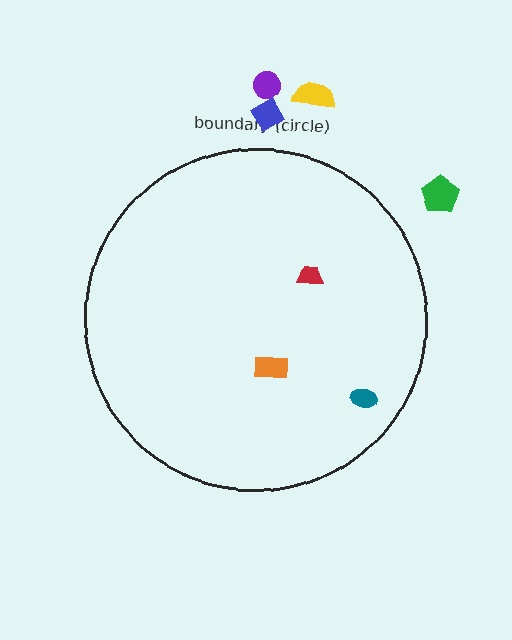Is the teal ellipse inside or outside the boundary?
Inside.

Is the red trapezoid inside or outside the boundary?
Inside.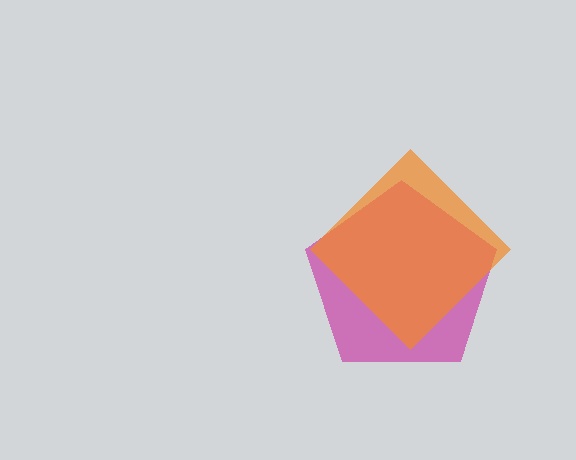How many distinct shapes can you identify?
There are 2 distinct shapes: a magenta pentagon, an orange diamond.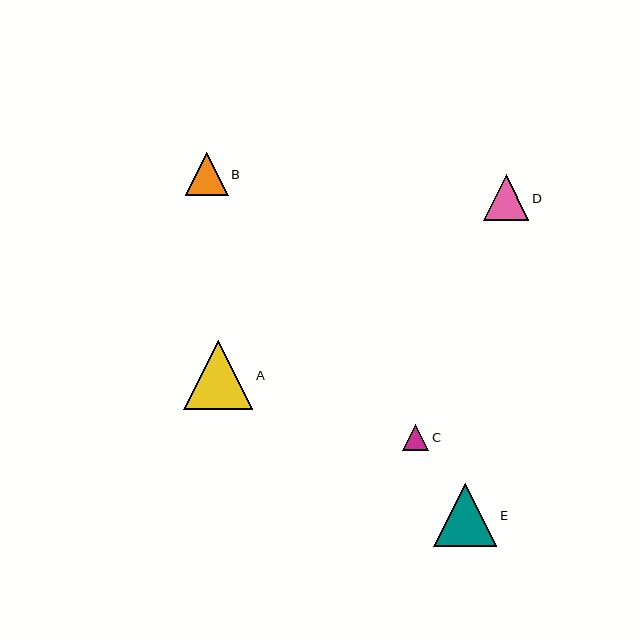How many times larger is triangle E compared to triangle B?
Triangle E is approximately 1.5 times the size of triangle B.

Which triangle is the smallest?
Triangle C is the smallest with a size of approximately 26 pixels.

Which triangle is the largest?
Triangle A is the largest with a size of approximately 69 pixels.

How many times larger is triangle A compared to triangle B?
Triangle A is approximately 1.6 times the size of triangle B.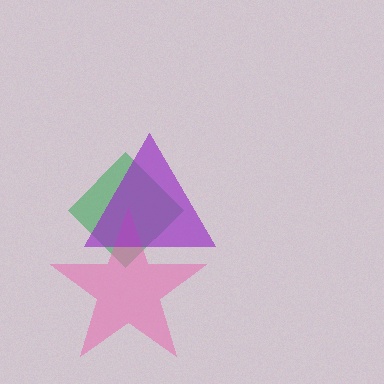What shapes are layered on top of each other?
The layered shapes are: a green diamond, a pink star, a purple triangle.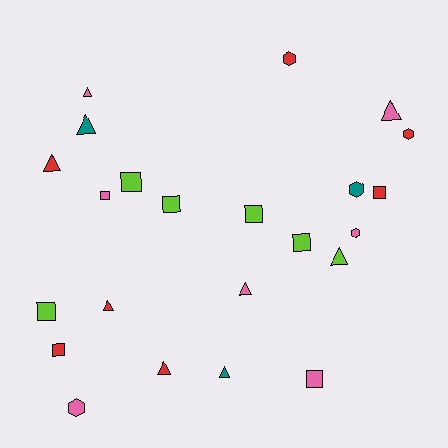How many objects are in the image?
There are 23 objects.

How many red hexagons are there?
There are 2 red hexagons.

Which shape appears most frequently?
Square, with 9 objects.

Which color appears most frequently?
Red, with 7 objects.